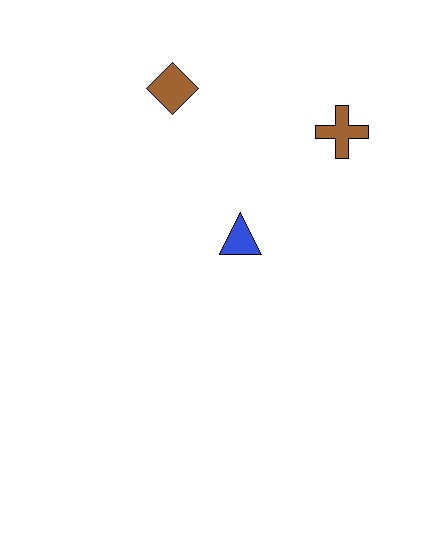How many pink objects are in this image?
There are no pink objects.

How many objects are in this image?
There are 3 objects.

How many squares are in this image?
There are no squares.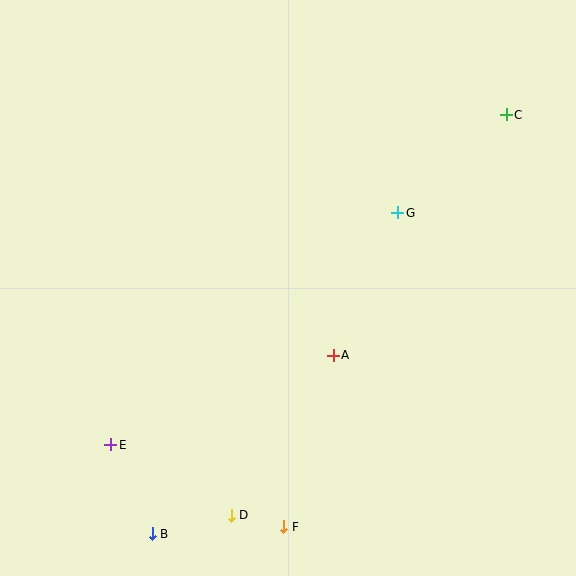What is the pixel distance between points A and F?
The distance between A and F is 179 pixels.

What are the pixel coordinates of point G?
Point G is at (398, 213).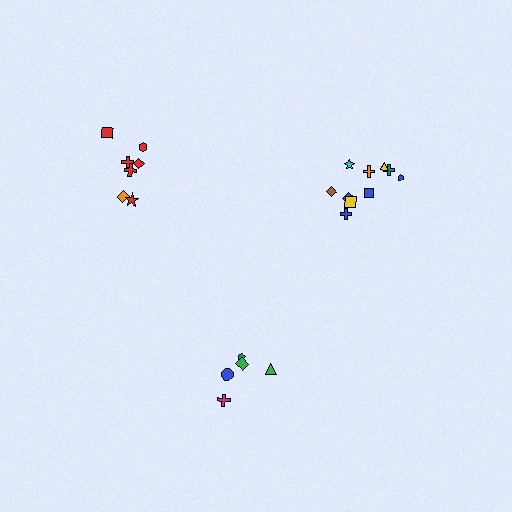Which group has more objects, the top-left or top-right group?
The top-right group.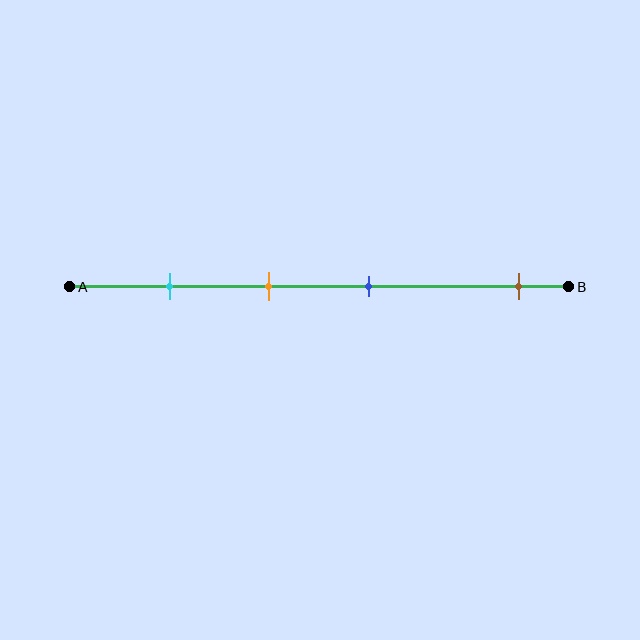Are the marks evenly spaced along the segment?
No, the marks are not evenly spaced.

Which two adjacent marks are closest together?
The orange and blue marks are the closest adjacent pair.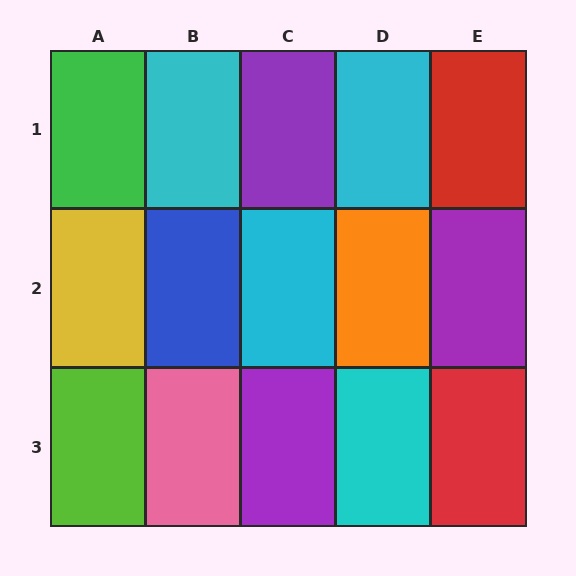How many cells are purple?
3 cells are purple.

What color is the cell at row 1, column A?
Green.